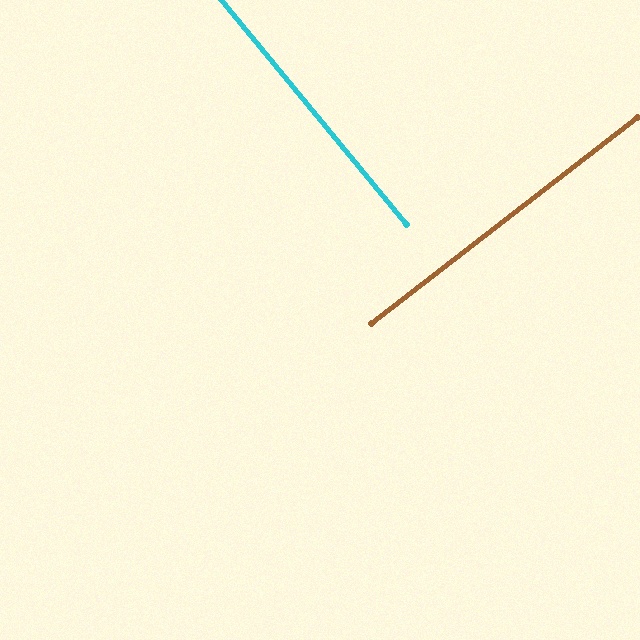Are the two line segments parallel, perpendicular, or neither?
Perpendicular — they meet at approximately 88°.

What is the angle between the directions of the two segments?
Approximately 88 degrees.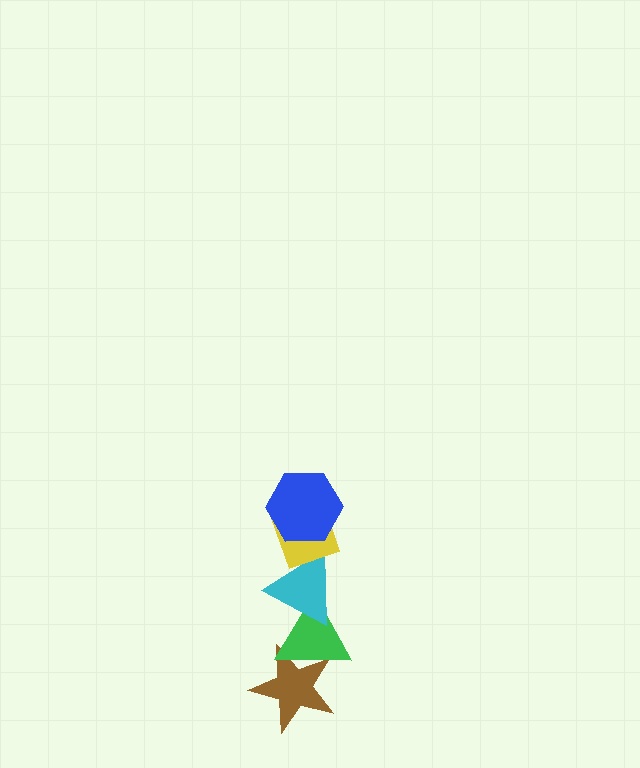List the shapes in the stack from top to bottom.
From top to bottom: the blue hexagon, the yellow diamond, the cyan triangle, the green triangle, the brown star.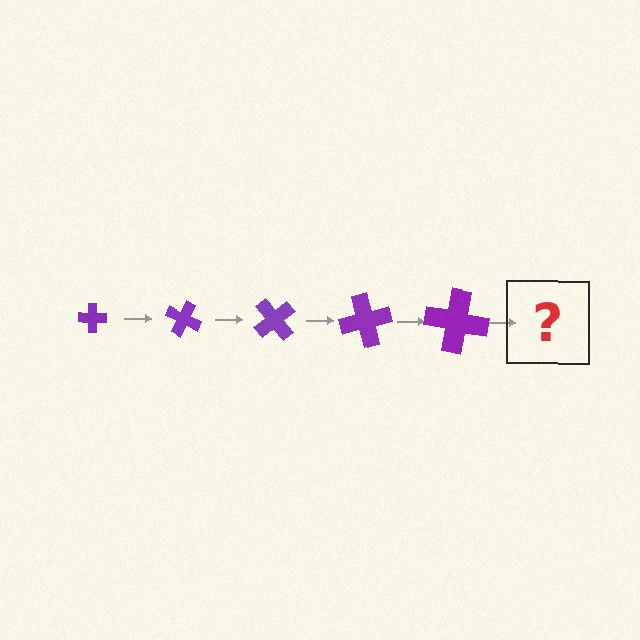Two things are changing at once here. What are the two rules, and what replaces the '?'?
The two rules are that the cross grows larger each step and it rotates 25 degrees each step. The '?' should be a cross, larger than the previous one and rotated 125 degrees from the start.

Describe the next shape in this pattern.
It should be a cross, larger than the previous one and rotated 125 degrees from the start.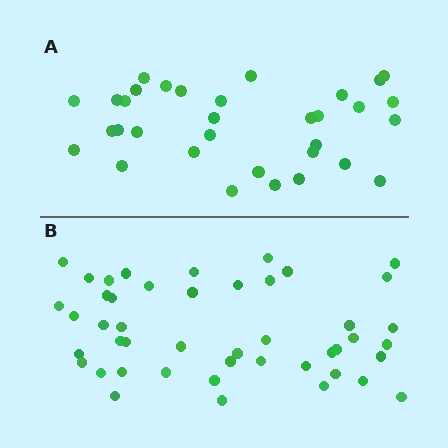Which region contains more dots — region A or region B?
Region B (the bottom region) has more dots.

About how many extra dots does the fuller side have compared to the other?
Region B has approximately 15 more dots than region A.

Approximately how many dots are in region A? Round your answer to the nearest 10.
About 30 dots. (The exact count is 33, which rounds to 30.)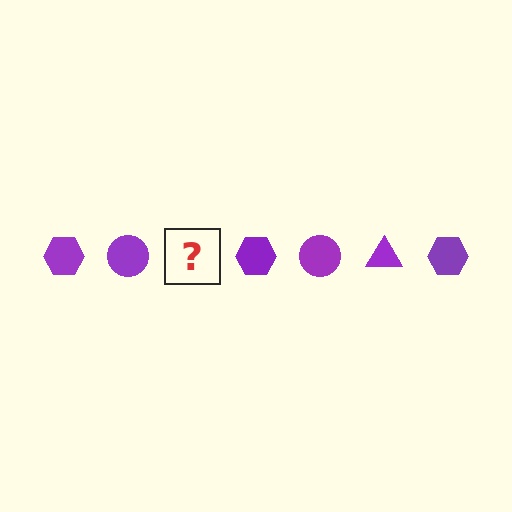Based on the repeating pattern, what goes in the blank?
The blank should be a purple triangle.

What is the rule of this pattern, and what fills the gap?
The rule is that the pattern cycles through hexagon, circle, triangle shapes in purple. The gap should be filled with a purple triangle.